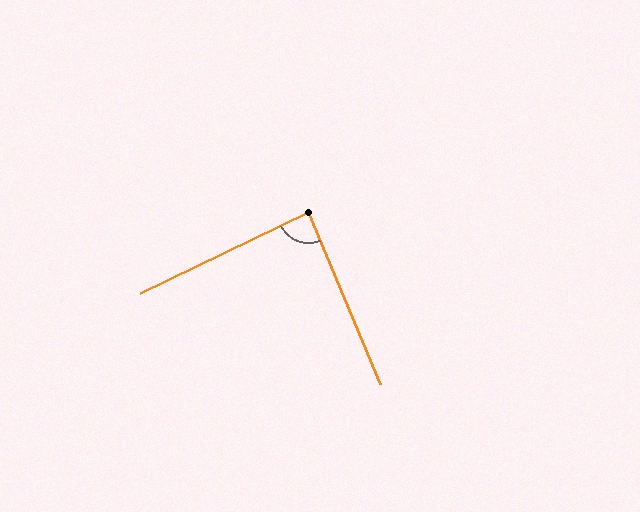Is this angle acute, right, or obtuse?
It is approximately a right angle.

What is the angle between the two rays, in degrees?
Approximately 86 degrees.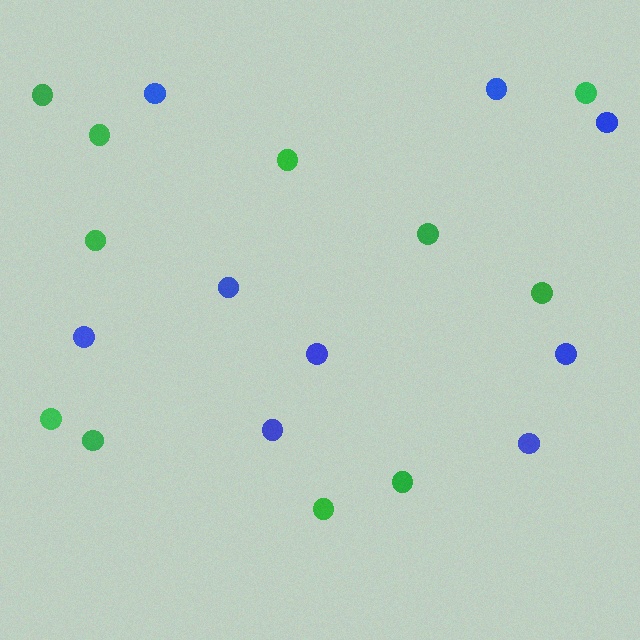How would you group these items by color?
There are 2 groups: one group of blue circles (9) and one group of green circles (11).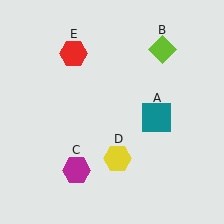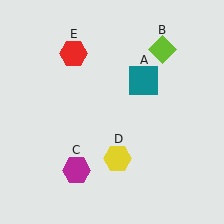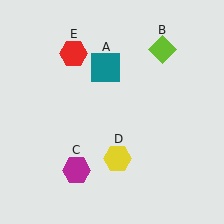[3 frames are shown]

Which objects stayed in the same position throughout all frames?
Lime diamond (object B) and magenta hexagon (object C) and yellow hexagon (object D) and red hexagon (object E) remained stationary.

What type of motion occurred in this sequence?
The teal square (object A) rotated counterclockwise around the center of the scene.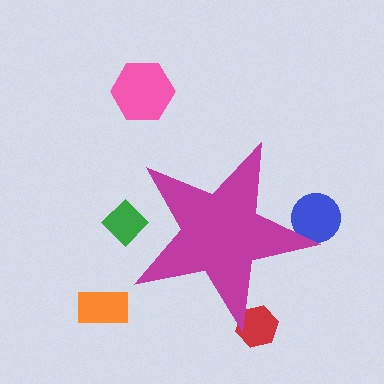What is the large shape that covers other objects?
A magenta star.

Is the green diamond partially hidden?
Yes, the green diamond is partially hidden behind the magenta star.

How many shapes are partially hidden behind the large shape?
3 shapes are partially hidden.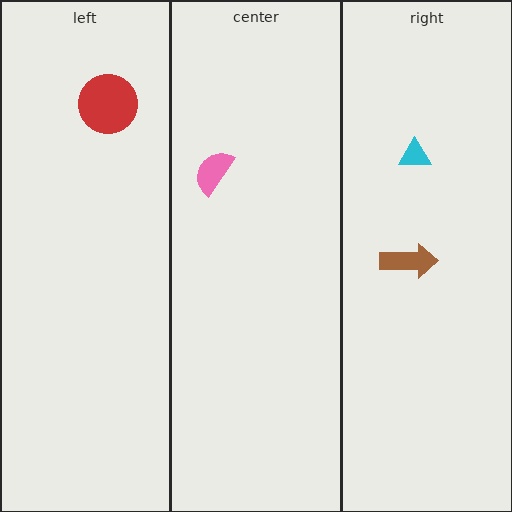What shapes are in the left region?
The red circle.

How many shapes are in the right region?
2.